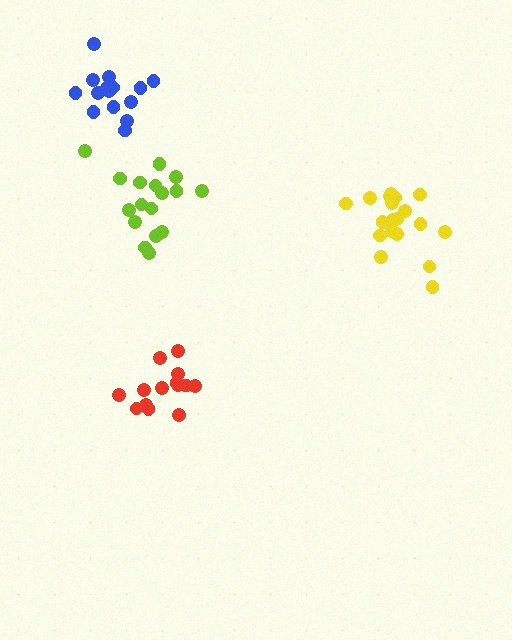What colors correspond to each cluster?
The clusters are colored: blue, red, yellow, lime.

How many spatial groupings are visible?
There are 4 spatial groupings.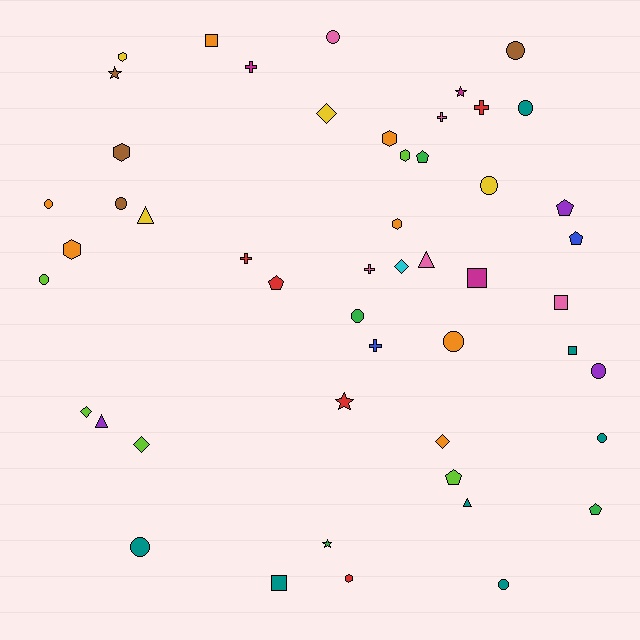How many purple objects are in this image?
There are 3 purple objects.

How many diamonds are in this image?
There are 5 diamonds.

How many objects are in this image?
There are 50 objects.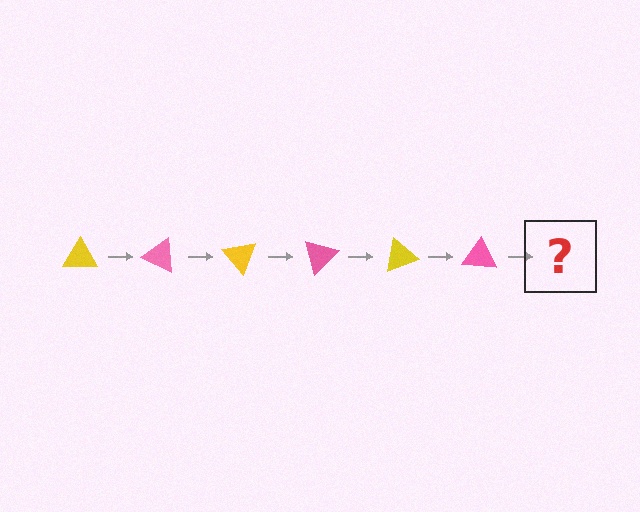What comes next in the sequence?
The next element should be a yellow triangle, rotated 150 degrees from the start.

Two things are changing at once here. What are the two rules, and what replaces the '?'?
The two rules are that it rotates 25 degrees each step and the color cycles through yellow and pink. The '?' should be a yellow triangle, rotated 150 degrees from the start.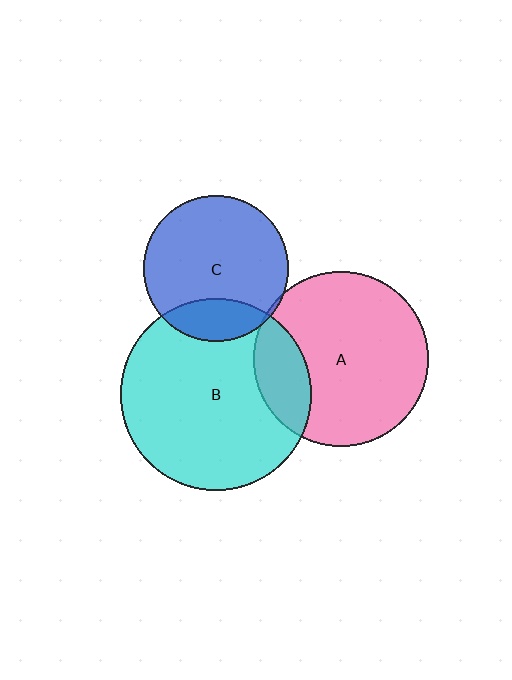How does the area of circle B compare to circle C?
Approximately 1.7 times.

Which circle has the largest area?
Circle B (cyan).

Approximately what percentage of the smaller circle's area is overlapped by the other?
Approximately 5%.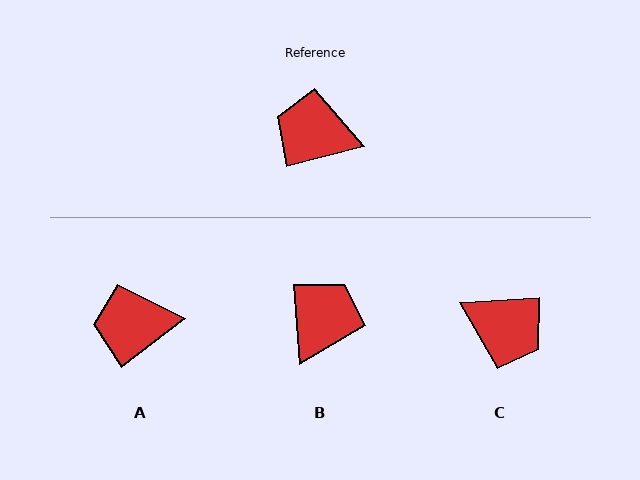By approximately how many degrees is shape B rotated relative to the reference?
Approximately 100 degrees clockwise.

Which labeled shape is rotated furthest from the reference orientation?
C, about 169 degrees away.